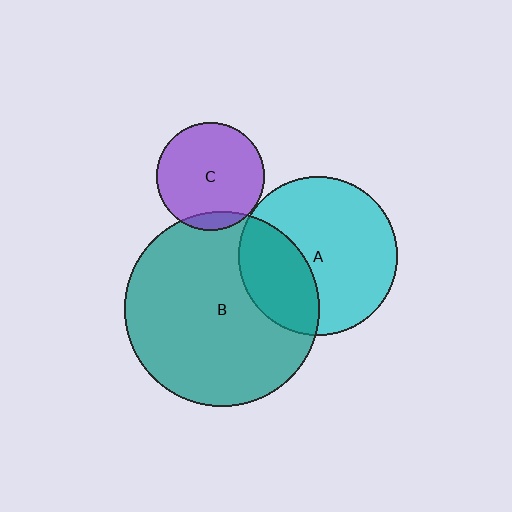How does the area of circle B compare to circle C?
Approximately 3.3 times.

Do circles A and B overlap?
Yes.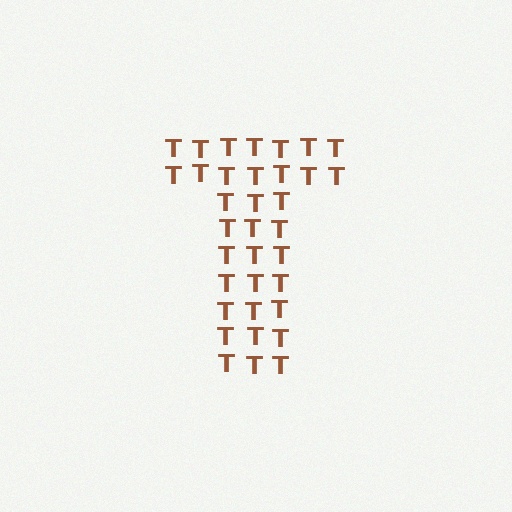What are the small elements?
The small elements are letter T's.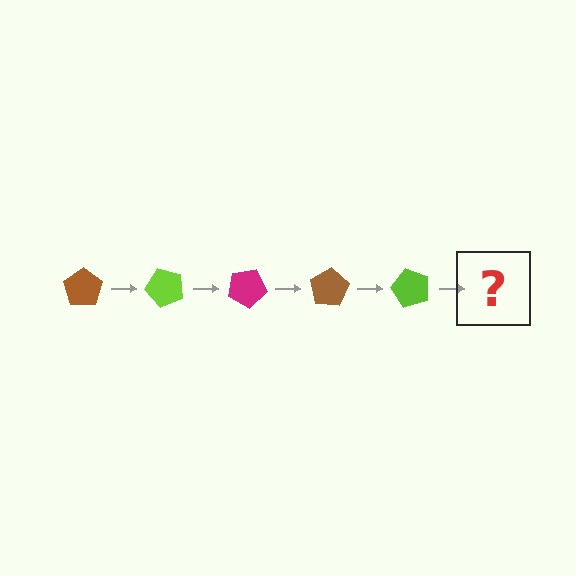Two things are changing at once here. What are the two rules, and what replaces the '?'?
The two rules are that it rotates 50 degrees each step and the color cycles through brown, lime, and magenta. The '?' should be a magenta pentagon, rotated 250 degrees from the start.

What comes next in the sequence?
The next element should be a magenta pentagon, rotated 250 degrees from the start.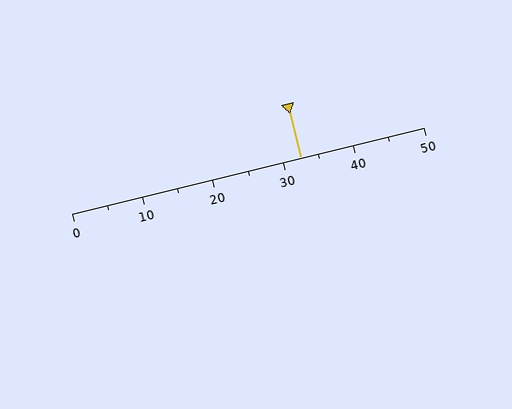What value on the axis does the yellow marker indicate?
The marker indicates approximately 32.5.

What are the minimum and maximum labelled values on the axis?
The axis runs from 0 to 50.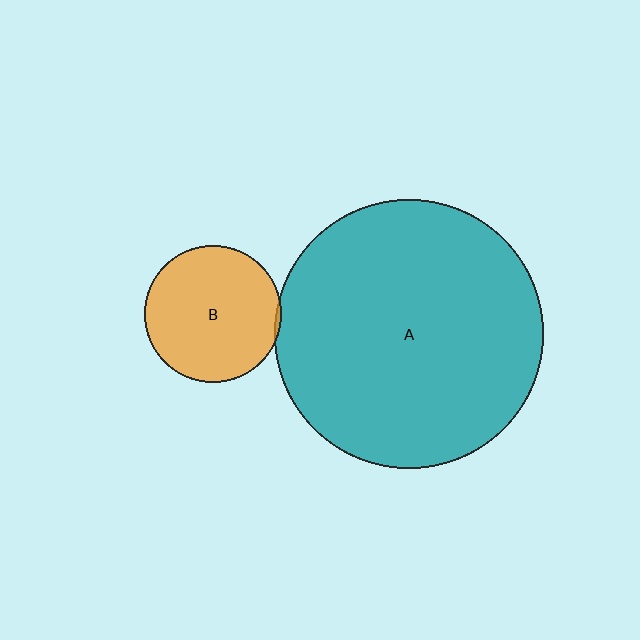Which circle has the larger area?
Circle A (teal).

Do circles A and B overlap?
Yes.